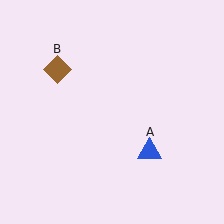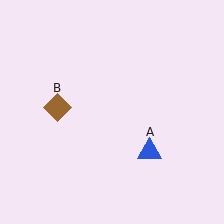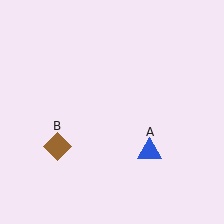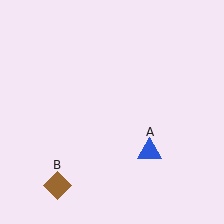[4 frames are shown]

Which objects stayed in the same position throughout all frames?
Blue triangle (object A) remained stationary.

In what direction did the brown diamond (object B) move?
The brown diamond (object B) moved down.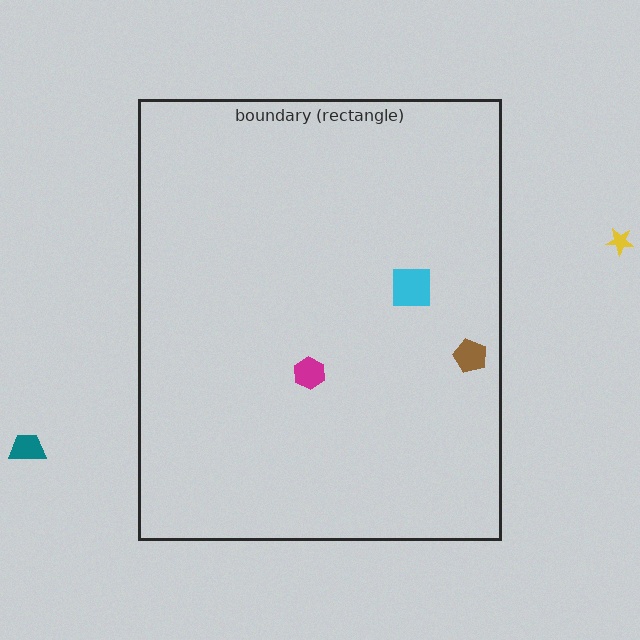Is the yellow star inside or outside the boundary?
Outside.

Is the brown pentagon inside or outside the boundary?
Inside.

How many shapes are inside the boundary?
3 inside, 2 outside.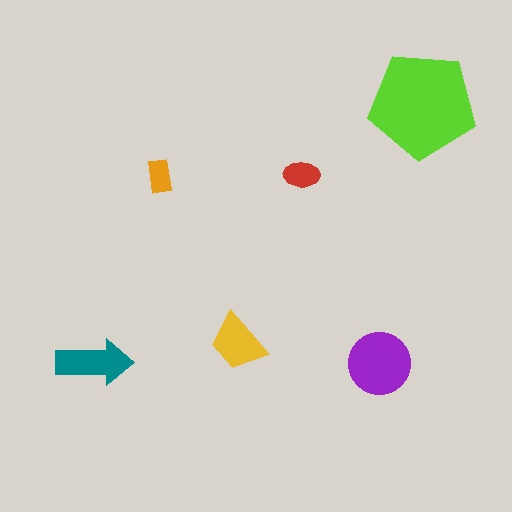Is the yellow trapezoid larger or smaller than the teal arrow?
Smaller.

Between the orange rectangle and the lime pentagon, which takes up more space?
The lime pentagon.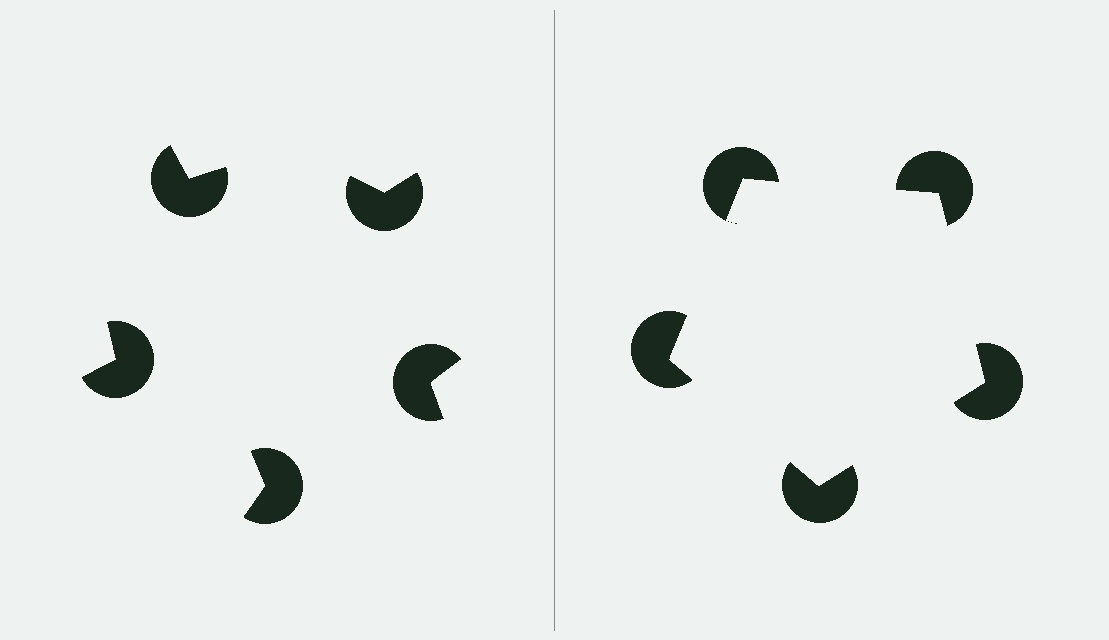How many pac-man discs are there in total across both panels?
10 — 5 on each side.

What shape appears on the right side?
An illusory pentagon.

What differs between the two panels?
The pac-man discs are positioned identically on both sides; only the wedge orientations differ. On the right they align to a pentagon; on the left they are misaligned.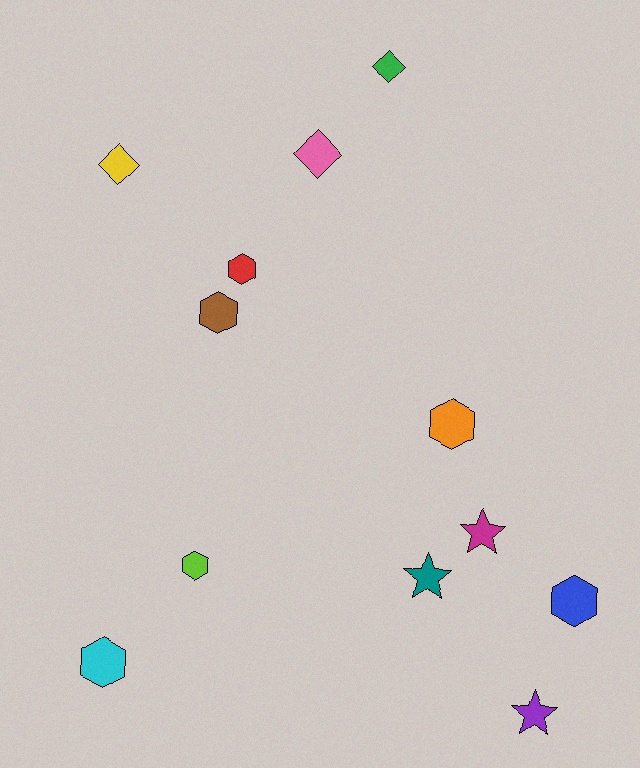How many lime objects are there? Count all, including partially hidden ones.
There is 1 lime object.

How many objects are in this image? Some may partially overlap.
There are 12 objects.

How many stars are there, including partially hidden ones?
There are 3 stars.